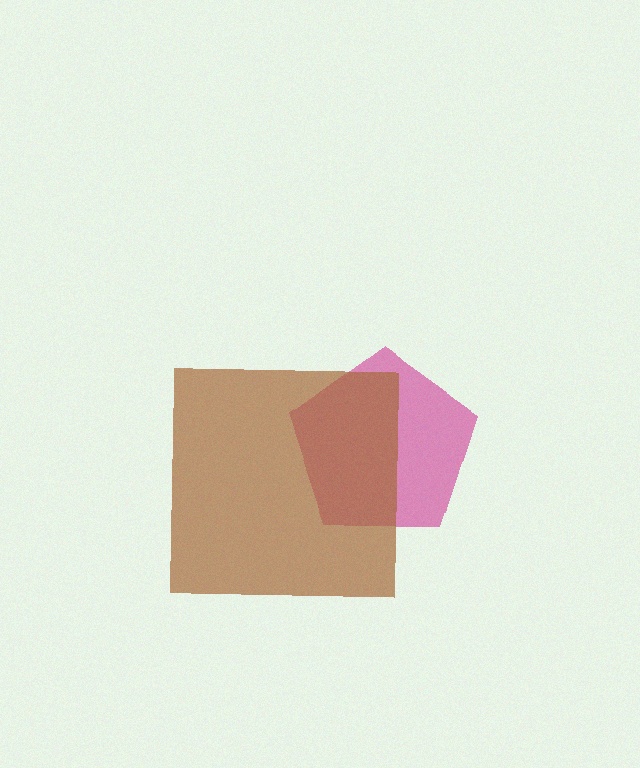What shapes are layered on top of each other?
The layered shapes are: a magenta pentagon, a brown square.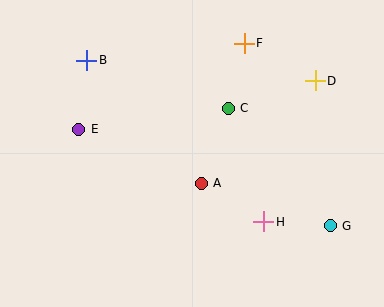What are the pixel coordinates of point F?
Point F is at (244, 43).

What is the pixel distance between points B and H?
The distance between B and H is 240 pixels.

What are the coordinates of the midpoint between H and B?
The midpoint between H and B is at (175, 141).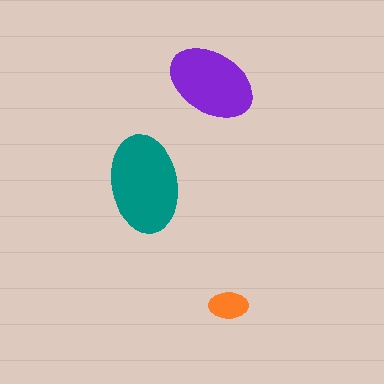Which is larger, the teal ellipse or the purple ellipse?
The teal one.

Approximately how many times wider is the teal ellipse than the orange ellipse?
About 2.5 times wider.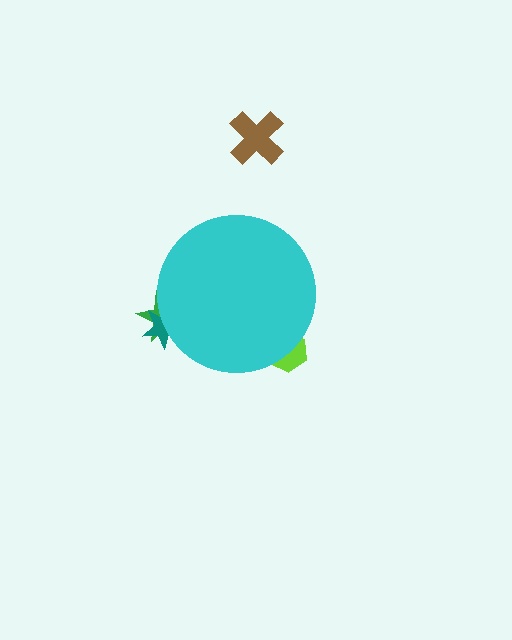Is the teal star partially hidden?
Yes, the teal star is partially hidden behind the cyan circle.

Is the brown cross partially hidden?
No, the brown cross is fully visible.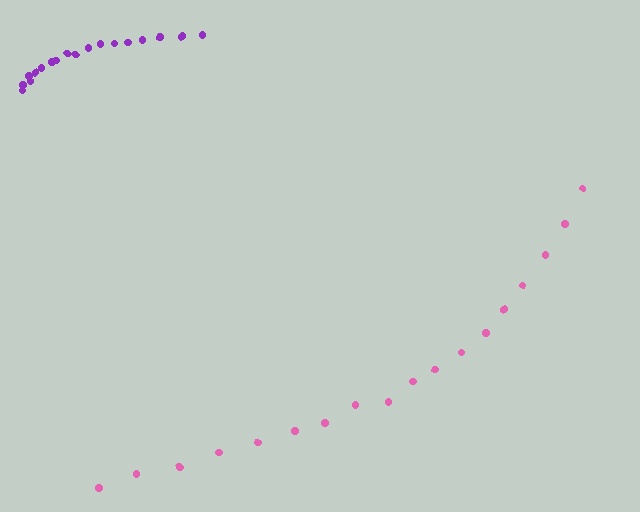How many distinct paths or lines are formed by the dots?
There are 2 distinct paths.